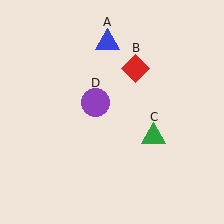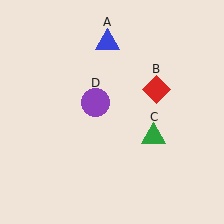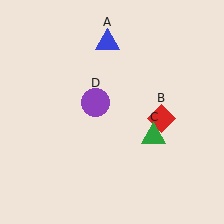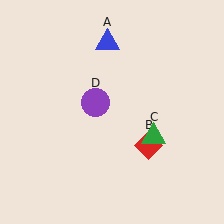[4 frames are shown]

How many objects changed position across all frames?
1 object changed position: red diamond (object B).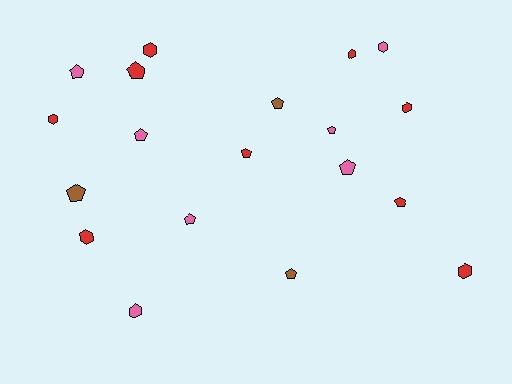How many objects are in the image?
There are 19 objects.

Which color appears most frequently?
Red, with 9 objects.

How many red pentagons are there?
There are 3 red pentagons.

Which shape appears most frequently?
Pentagon, with 11 objects.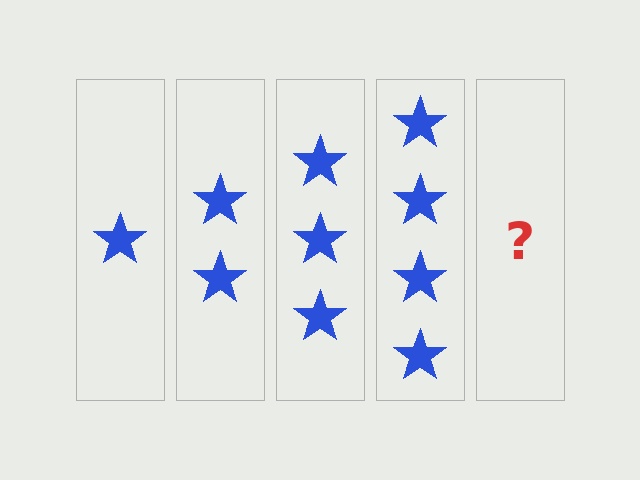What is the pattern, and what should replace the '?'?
The pattern is that each step adds one more star. The '?' should be 5 stars.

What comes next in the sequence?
The next element should be 5 stars.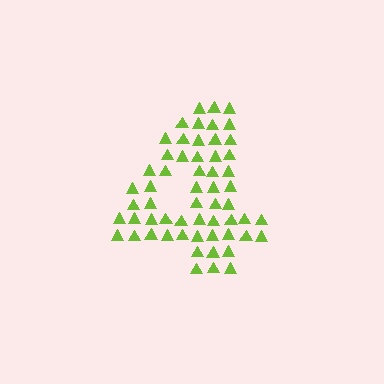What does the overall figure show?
The overall figure shows the digit 4.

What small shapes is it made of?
It is made of small triangles.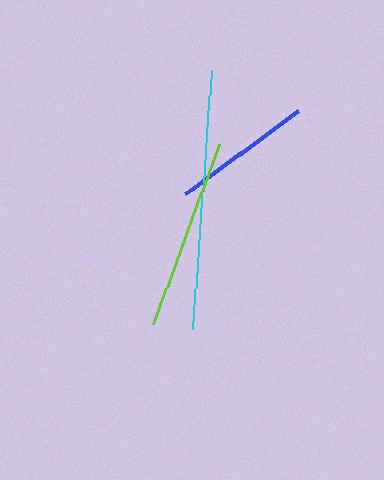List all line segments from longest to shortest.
From longest to shortest: cyan, lime, blue.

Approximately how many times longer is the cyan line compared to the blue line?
The cyan line is approximately 1.9 times the length of the blue line.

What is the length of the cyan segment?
The cyan segment is approximately 259 pixels long.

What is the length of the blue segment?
The blue segment is approximately 140 pixels long.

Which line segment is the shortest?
The blue line is the shortest at approximately 140 pixels.